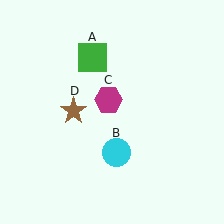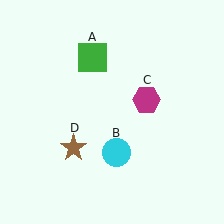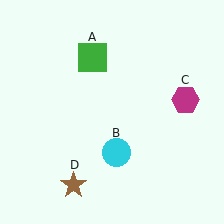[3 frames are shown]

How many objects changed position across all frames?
2 objects changed position: magenta hexagon (object C), brown star (object D).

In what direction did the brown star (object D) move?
The brown star (object D) moved down.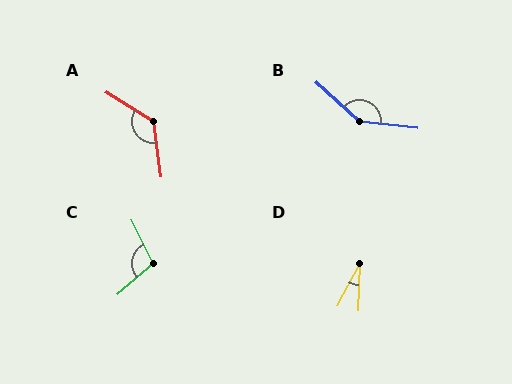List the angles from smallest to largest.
D (26°), C (104°), A (129°), B (144°).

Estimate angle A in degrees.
Approximately 129 degrees.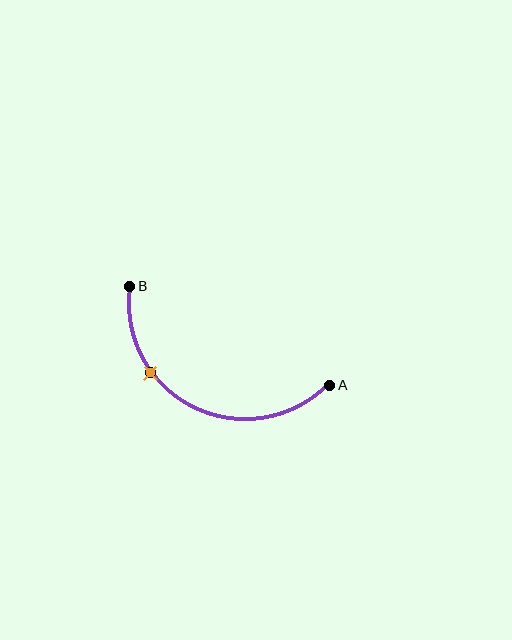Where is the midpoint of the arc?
The arc midpoint is the point on the curve farthest from the straight line joining A and B. It sits below that line.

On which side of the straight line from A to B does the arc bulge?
The arc bulges below the straight line connecting A and B.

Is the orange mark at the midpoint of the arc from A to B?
No. The orange mark lies on the arc but is closer to endpoint B. The arc midpoint would be at the point on the curve equidistant along the arc from both A and B.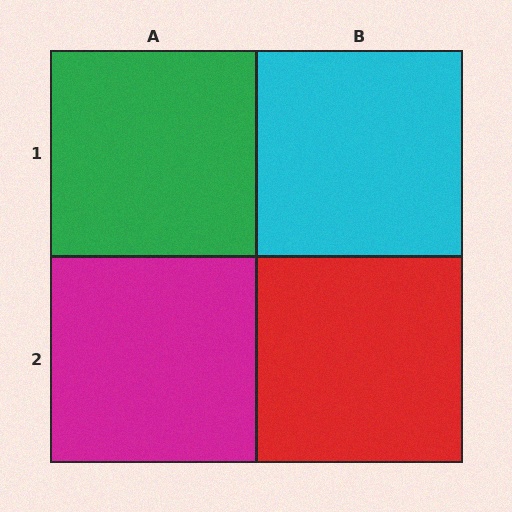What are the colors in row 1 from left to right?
Green, cyan.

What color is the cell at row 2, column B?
Red.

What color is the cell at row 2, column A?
Magenta.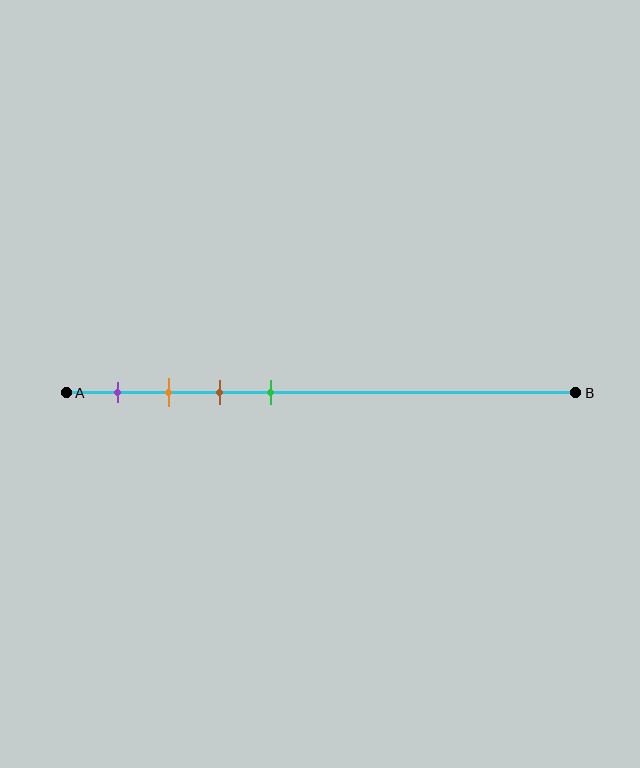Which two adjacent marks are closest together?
The orange and brown marks are the closest adjacent pair.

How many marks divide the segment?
There are 4 marks dividing the segment.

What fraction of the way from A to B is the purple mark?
The purple mark is approximately 10% (0.1) of the way from A to B.